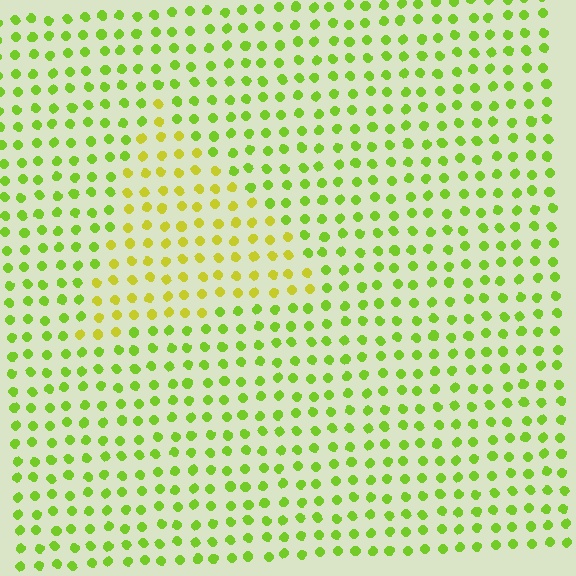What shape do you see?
I see a triangle.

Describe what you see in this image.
The image is filled with small lime elements in a uniform arrangement. A triangle-shaped region is visible where the elements are tinted to a slightly different hue, forming a subtle color boundary.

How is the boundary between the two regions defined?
The boundary is defined purely by a slight shift in hue (about 30 degrees). Spacing, size, and orientation are identical on both sides.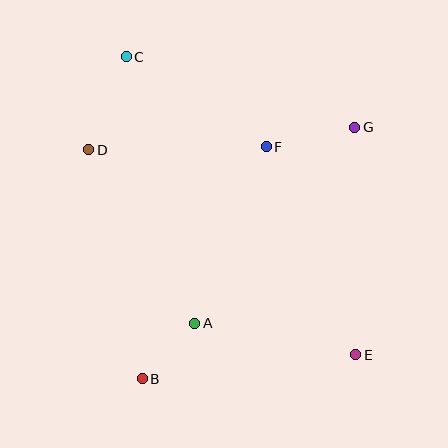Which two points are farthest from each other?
Points C and E are farthest from each other.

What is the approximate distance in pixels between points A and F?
The distance between A and F is approximately 191 pixels.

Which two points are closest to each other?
Points A and B are closest to each other.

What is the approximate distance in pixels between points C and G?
The distance between C and G is approximately 239 pixels.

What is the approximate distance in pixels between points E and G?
The distance between E and G is approximately 227 pixels.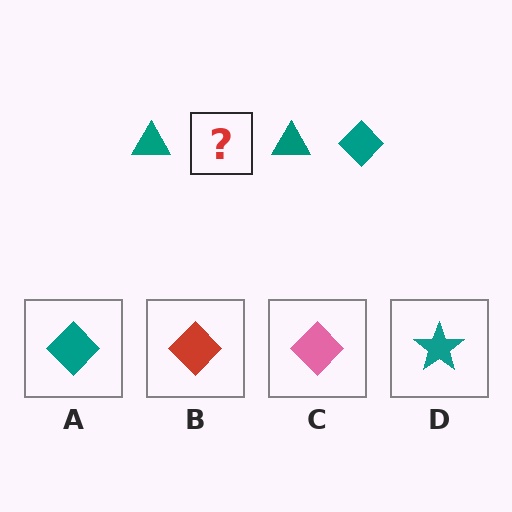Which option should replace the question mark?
Option A.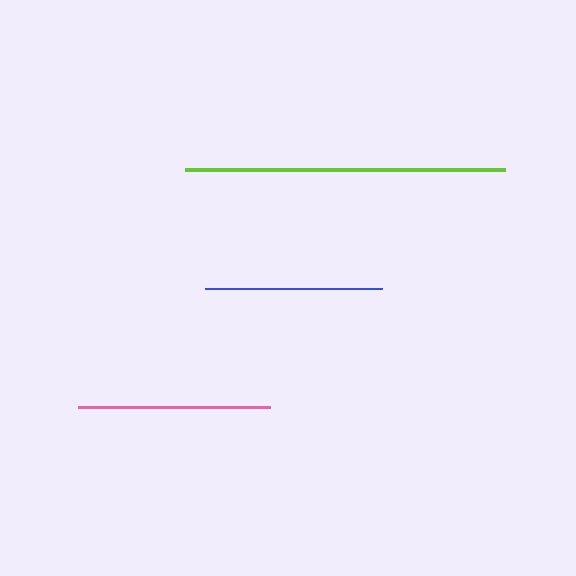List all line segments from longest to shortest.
From longest to shortest: lime, pink, blue.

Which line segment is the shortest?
The blue line is the shortest at approximately 177 pixels.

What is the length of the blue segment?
The blue segment is approximately 177 pixels long.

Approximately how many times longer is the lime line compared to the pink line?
The lime line is approximately 1.7 times the length of the pink line.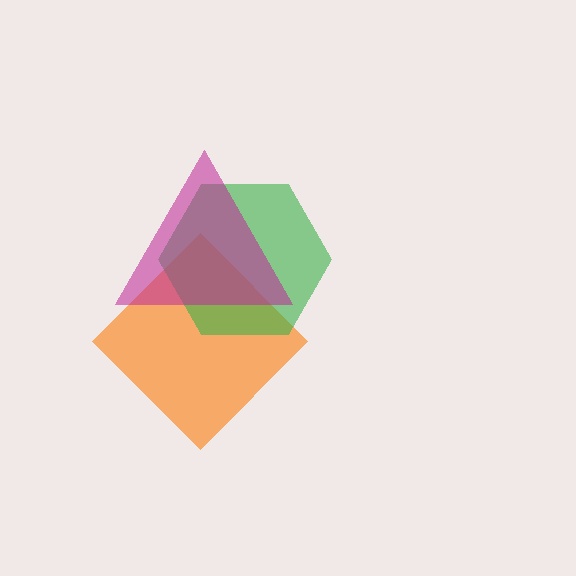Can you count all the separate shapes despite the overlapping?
Yes, there are 3 separate shapes.